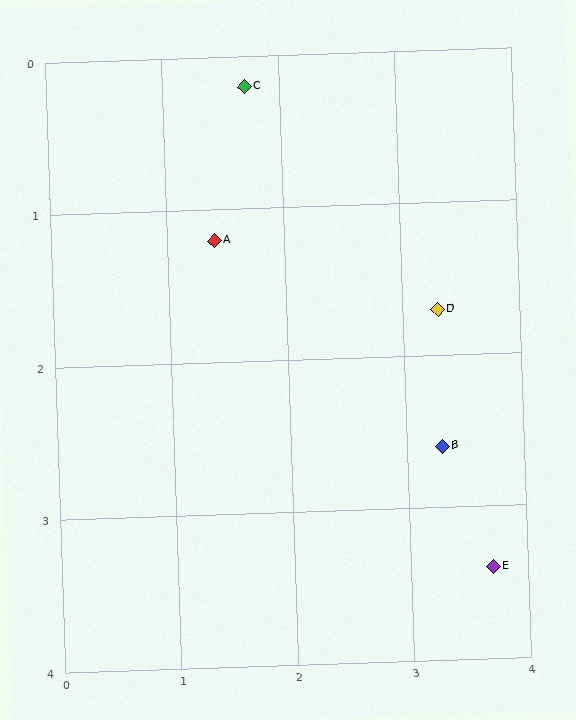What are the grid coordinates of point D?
Point D is at approximately (3.3, 1.7).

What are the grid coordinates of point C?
Point C is at approximately (1.7, 0.2).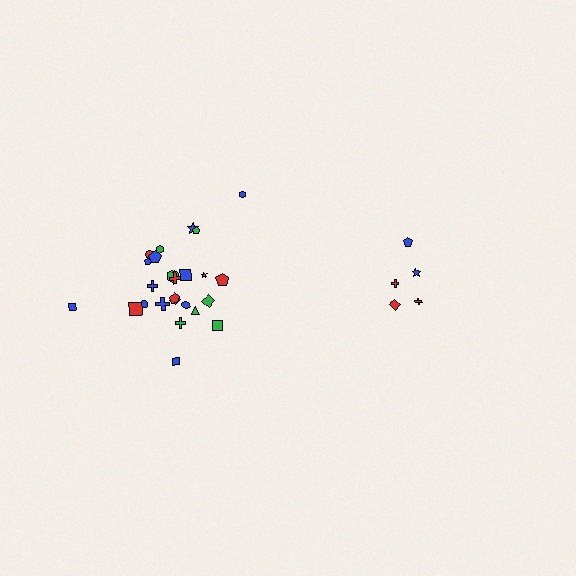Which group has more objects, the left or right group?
The left group.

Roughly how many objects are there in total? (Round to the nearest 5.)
Roughly 30 objects in total.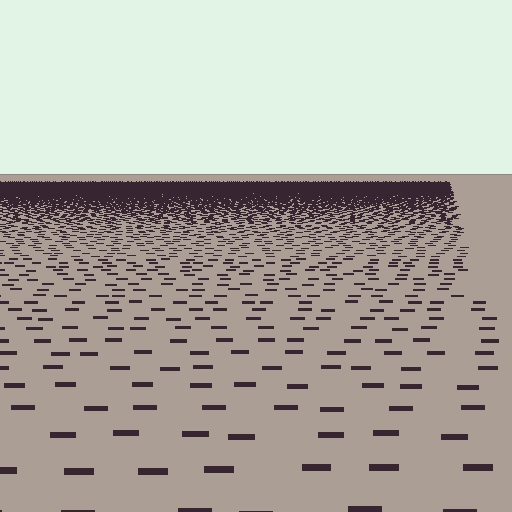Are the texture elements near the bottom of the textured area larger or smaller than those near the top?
Larger. Near the bottom, elements are closer to the viewer and appear at a bigger on-screen size.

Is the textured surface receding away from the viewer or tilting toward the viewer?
The surface is receding away from the viewer. Texture elements get smaller and denser toward the top.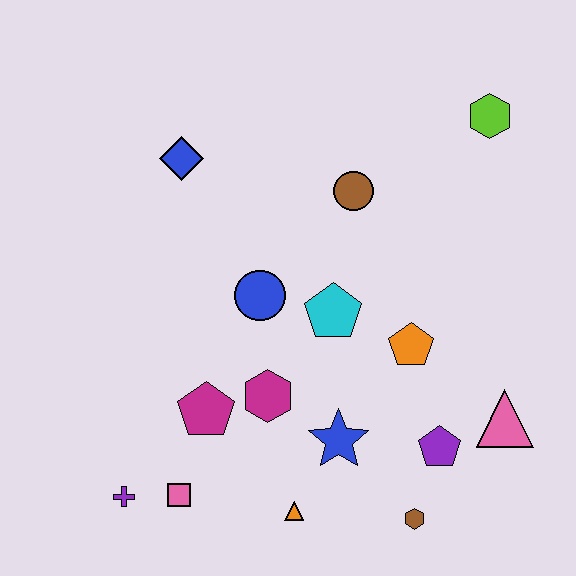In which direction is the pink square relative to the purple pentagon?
The pink square is to the left of the purple pentagon.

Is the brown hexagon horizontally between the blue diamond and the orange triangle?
No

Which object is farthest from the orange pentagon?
The purple cross is farthest from the orange pentagon.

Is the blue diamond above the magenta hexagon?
Yes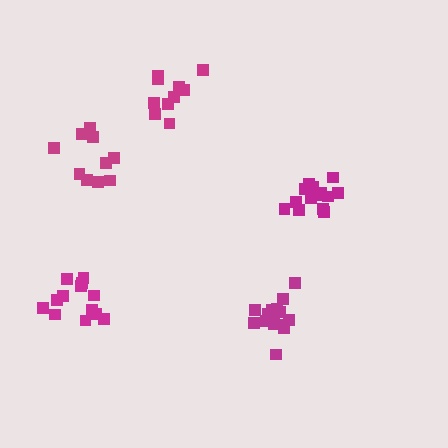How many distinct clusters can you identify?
There are 5 distinct clusters.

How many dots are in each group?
Group 1: 15 dots, Group 2: 10 dots, Group 3: 13 dots, Group 4: 14 dots, Group 5: 10 dots (62 total).